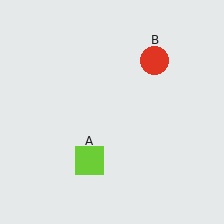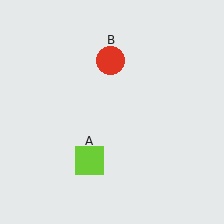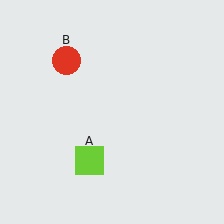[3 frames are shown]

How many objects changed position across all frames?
1 object changed position: red circle (object B).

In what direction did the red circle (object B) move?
The red circle (object B) moved left.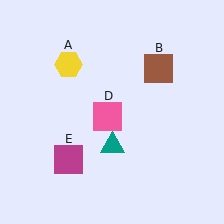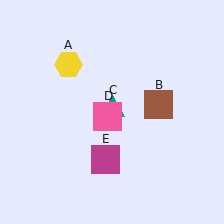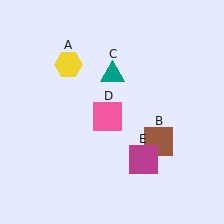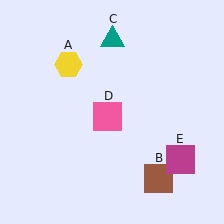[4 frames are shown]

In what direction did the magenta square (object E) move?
The magenta square (object E) moved right.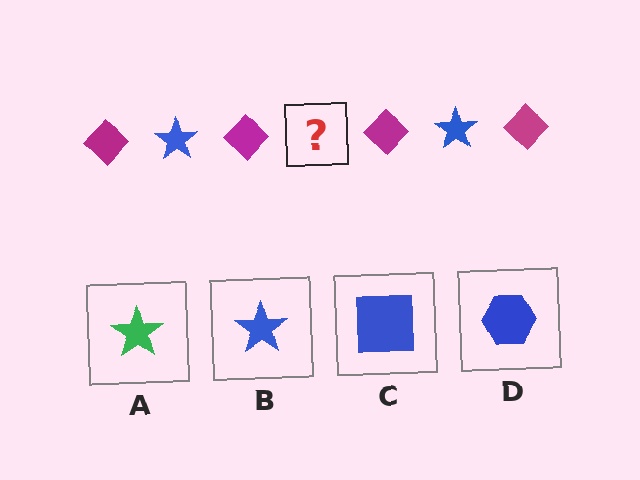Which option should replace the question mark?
Option B.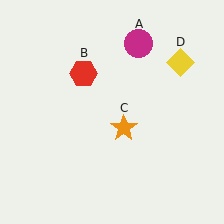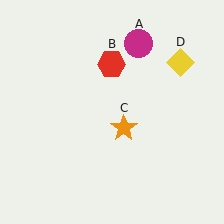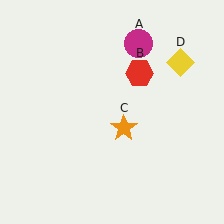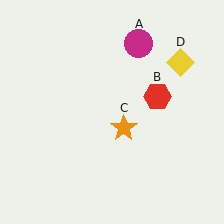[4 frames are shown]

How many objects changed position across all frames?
1 object changed position: red hexagon (object B).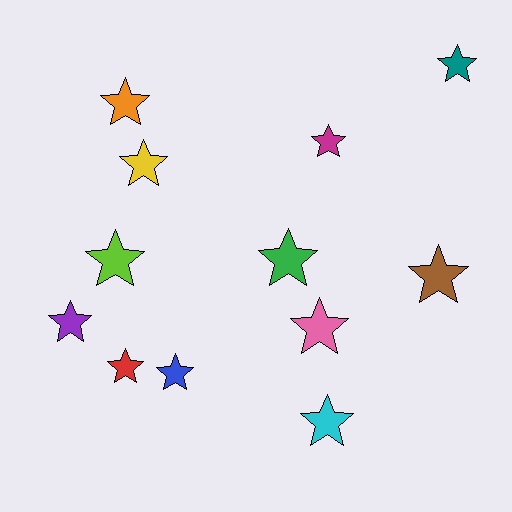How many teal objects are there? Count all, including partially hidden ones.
There is 1 teal object.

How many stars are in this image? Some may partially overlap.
There are 12 stars.